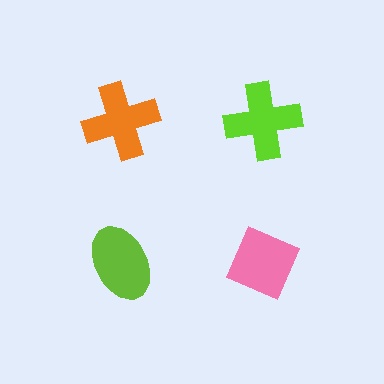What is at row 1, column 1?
An orange cross.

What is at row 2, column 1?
A lime ellipse.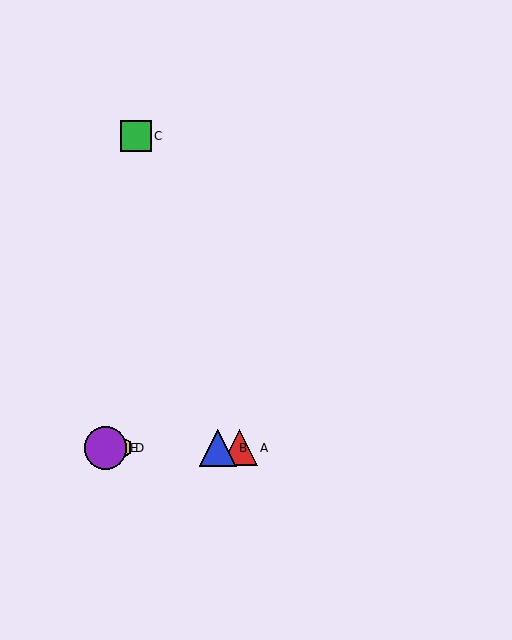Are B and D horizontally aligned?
Yes, both are at y≈448.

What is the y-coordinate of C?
Object C is at y≈136.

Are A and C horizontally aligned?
No, A is at y≈448 and C is at y≈136.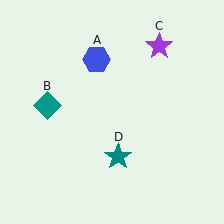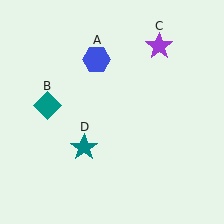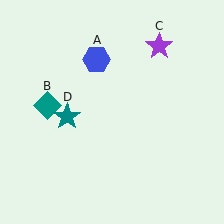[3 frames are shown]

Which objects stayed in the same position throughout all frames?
Blue hexagon (object A) and teal diamond (object B) and purple star (object C) remained stationary.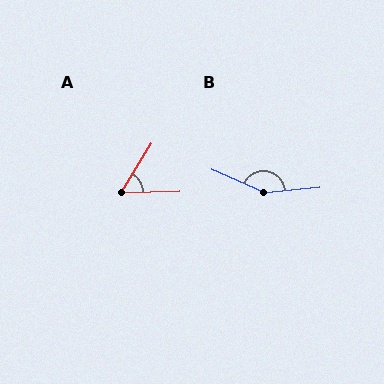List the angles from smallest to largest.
A (57°), B (151°).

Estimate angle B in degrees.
Approximately 151 degrees.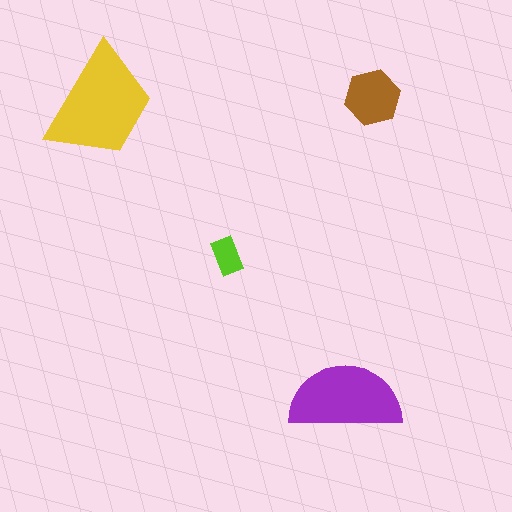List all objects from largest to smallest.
The yellow trapezoid, the purple semicircle, the brown hexagon, the lime rectangle.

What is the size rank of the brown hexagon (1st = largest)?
3rd.